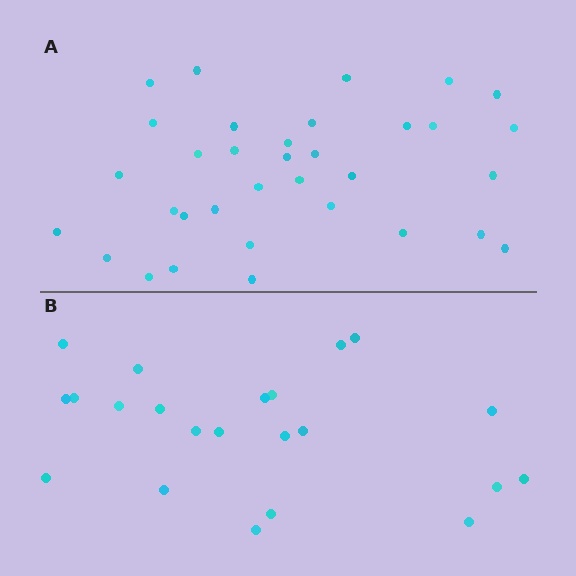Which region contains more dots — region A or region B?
Region A (the top region) has more dots.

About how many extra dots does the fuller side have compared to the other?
Region A has roughly 12 or so more dots than region B.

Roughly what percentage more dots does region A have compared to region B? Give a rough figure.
About 55% more.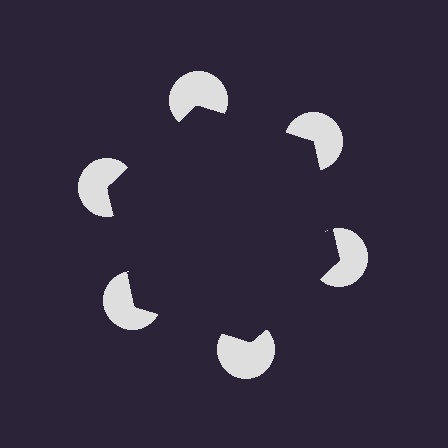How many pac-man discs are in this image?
There are 6 — one at each vertex of the illusory hexagon.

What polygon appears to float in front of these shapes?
An illusory hexagon — its edges are inferred from the aligned wedge cuts in the pac-man discs, not physically drawn.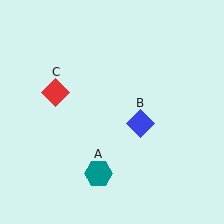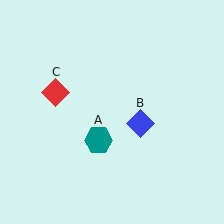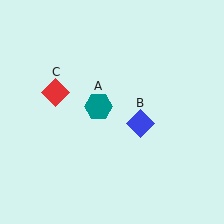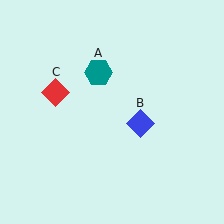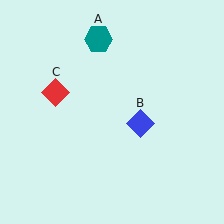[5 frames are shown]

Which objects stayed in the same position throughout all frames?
Blue diamond (object B) and red diamond (object C) remained stationary.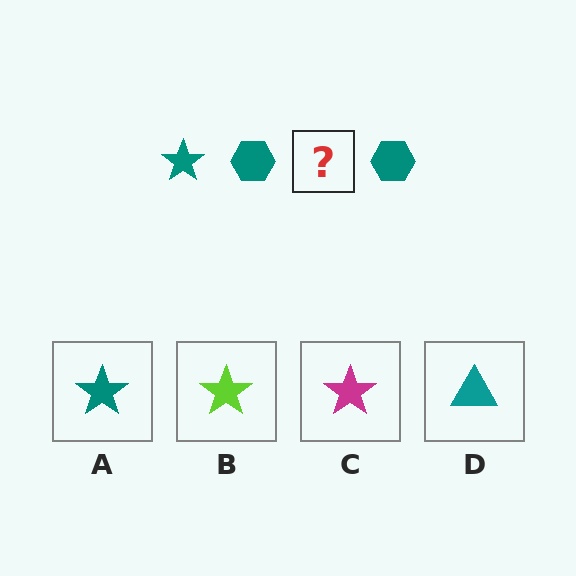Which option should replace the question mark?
Option A.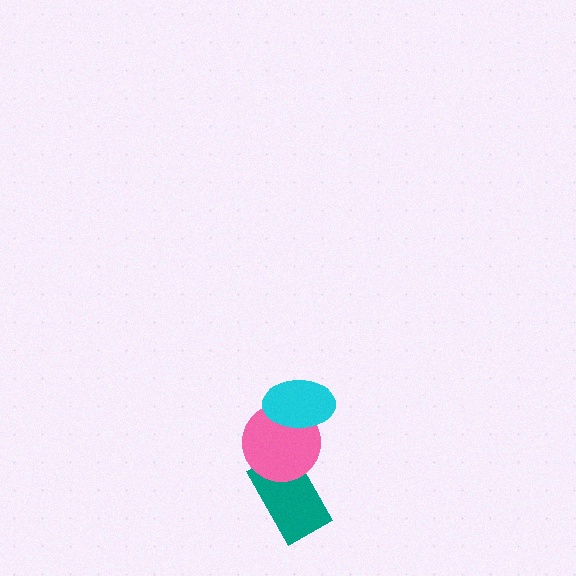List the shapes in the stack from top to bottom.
From top to bottom: the cyan ellipse, the pink circle, the teal rectangle.